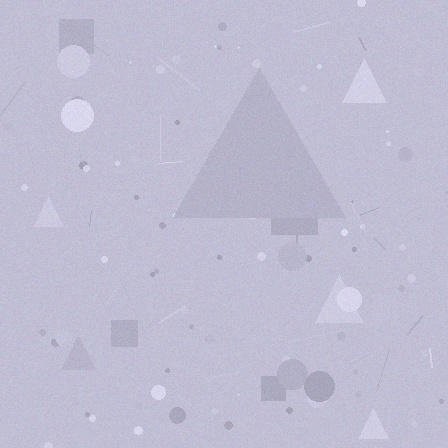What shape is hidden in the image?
A triangle is hidden in the image.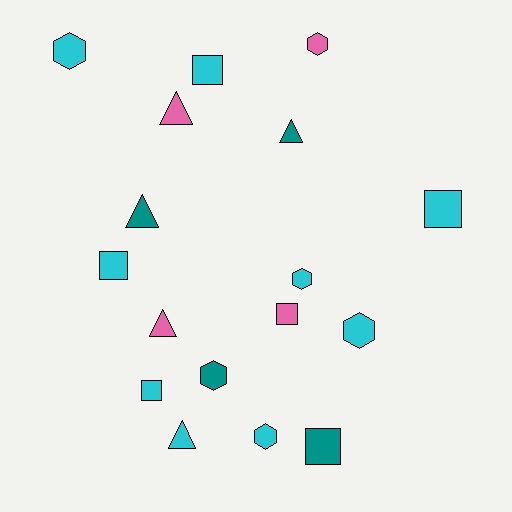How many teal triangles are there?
There are 2 teal triangles.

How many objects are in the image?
There are 17 objects.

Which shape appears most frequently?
Hexagon, with 6 objects.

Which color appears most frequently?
Cyan, with 9 objects.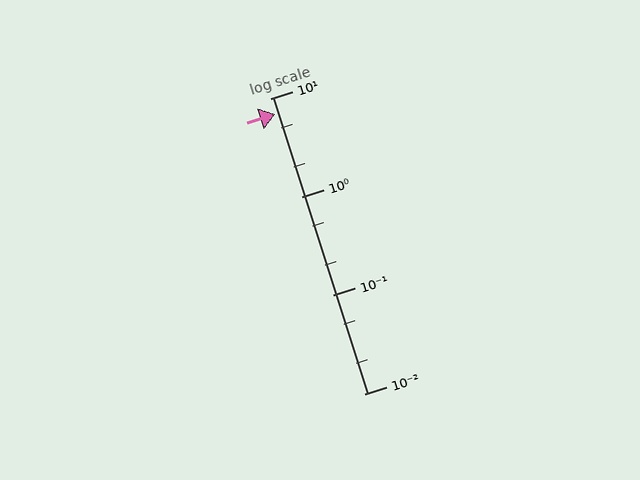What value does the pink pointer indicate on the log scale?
The pointer indicates approximately 7.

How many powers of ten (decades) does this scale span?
The scale spans 3 decades, from 0.01 to 10.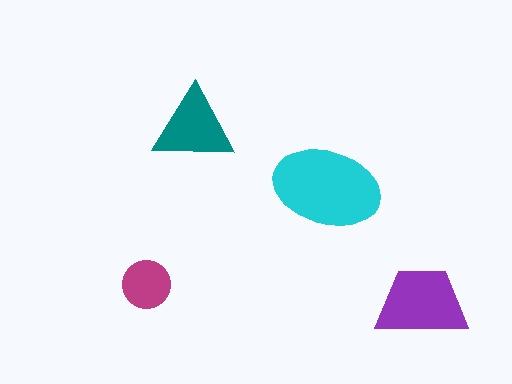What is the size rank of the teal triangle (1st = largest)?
3rd.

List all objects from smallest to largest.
The magenta circle, the teal triangle, the purple trapezoid, the cyan ellipse.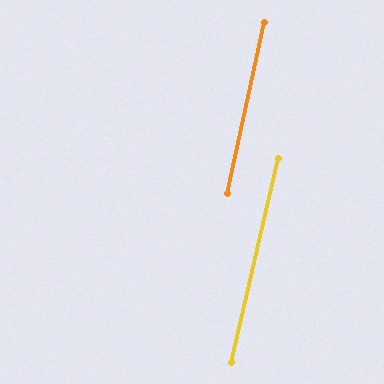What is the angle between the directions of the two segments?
Approximately 1 degree.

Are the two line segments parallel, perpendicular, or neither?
Parallel — their directions differ by only 0.7°.